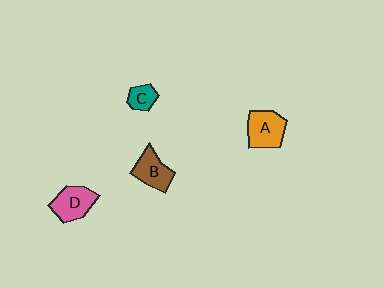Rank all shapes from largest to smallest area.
From largest to smallest: A (orange), D (pink), B (brown), C (teal).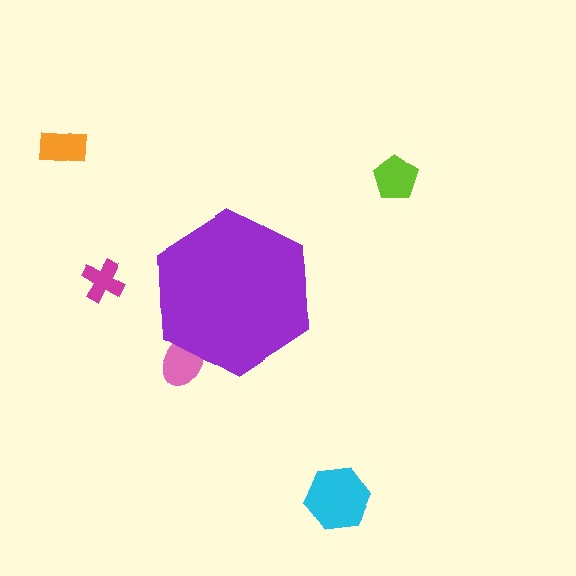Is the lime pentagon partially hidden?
No, the lime pentagon is fully visible.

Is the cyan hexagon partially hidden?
No, the cyan hexagon is fully visible.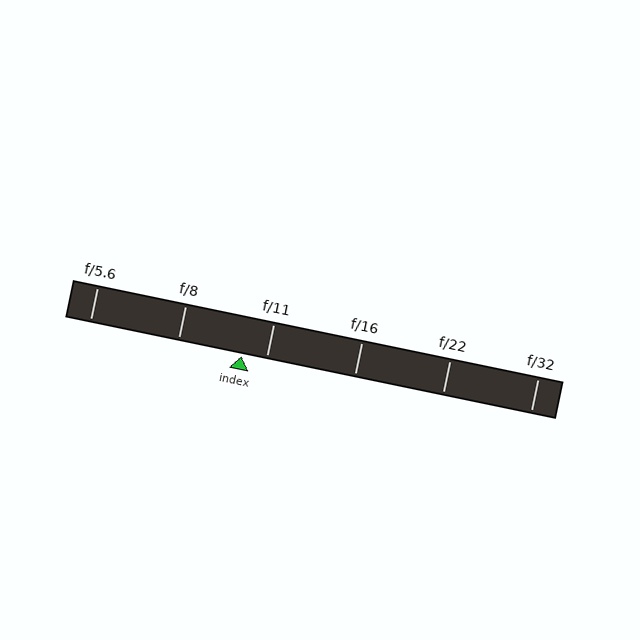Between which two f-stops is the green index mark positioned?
The index mark is between f/8 and f/11.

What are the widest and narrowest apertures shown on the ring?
The widest aperture shown is f/5.6 and the narrowest is f/32.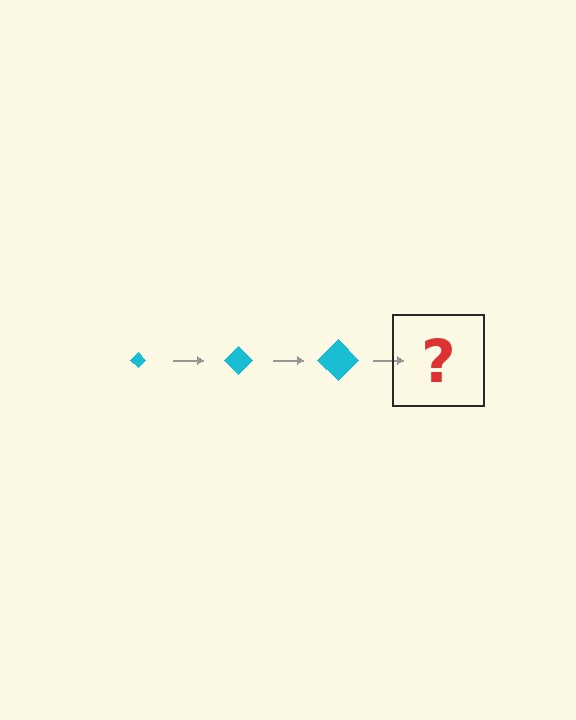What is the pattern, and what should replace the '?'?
The pattern is that the diamond gets progressively larger each step. The '?' should be a cyan diamond, larger than the previous one.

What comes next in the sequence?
The next element should be a cyan diamond, larger than the previous one.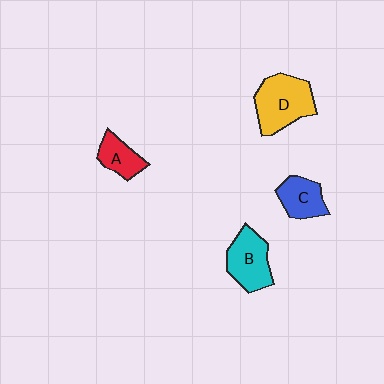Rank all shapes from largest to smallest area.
From largest to smallest: D (yellow), B (cyan), C (blue), A (red).